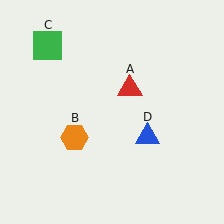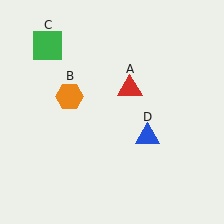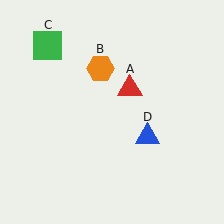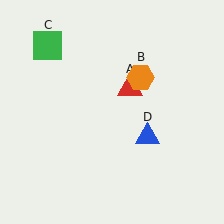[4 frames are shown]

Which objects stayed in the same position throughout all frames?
Red triangle (object A) and green square (object C) and blue triangle (object D) remained stationary.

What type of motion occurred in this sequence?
The orange hexagon (object B) rotated clockwise around the center of the scene.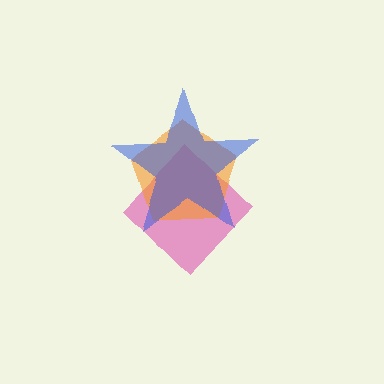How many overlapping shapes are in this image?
There are 3 overlapping shapes in the image.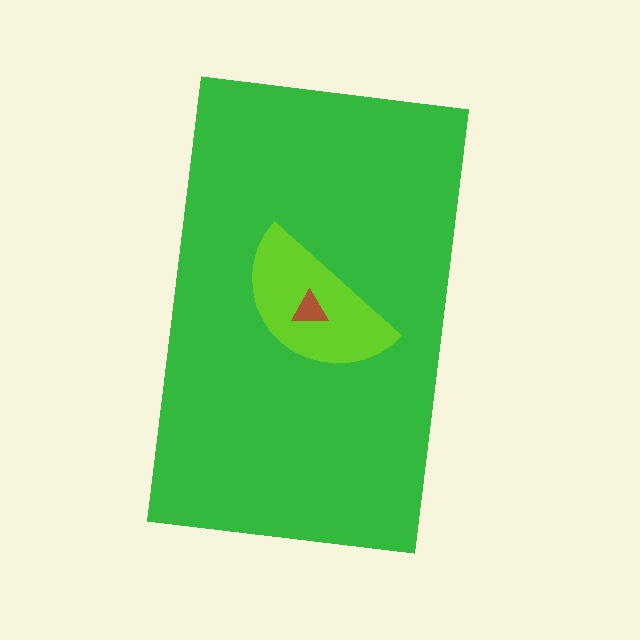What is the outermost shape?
The green rectangle.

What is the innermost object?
The brown triangle.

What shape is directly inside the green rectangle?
The lime semicircle.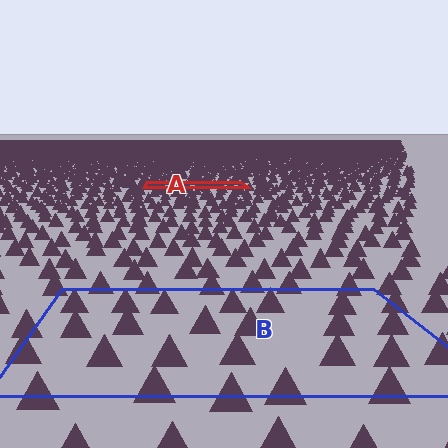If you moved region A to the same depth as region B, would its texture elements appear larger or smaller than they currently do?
They would appear larger. At a closer depth, the same texture elements are projected at a bigger on-screen size.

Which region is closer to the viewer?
Region B is closer. The texture elements there are larger and more spread out.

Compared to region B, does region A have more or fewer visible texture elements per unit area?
Region A has more texture elements per unit area — they are packed more densely because it is farther away.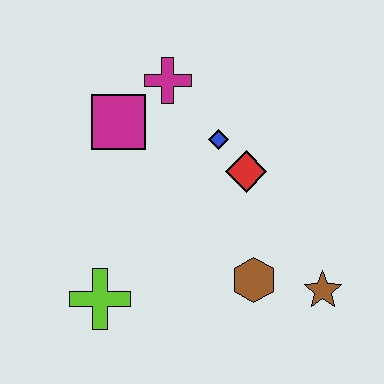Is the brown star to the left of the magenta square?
No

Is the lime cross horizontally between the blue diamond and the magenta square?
No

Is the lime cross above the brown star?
No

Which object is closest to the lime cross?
The brown hexagon is closest to the lime cross.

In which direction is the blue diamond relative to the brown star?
The blue diamond is above the brown star.